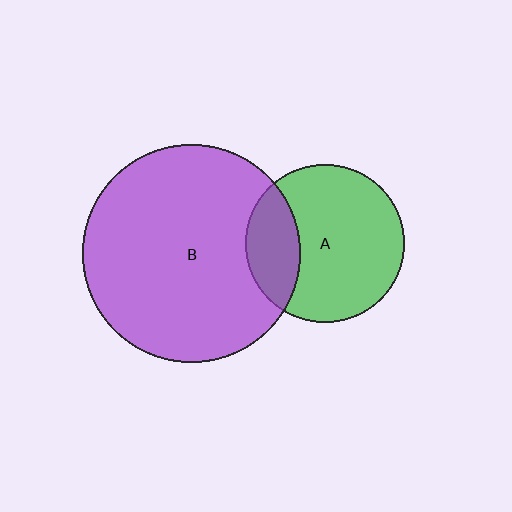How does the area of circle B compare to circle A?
Approximately 1.9 times.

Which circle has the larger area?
Circle B (purple).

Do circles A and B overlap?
Yes.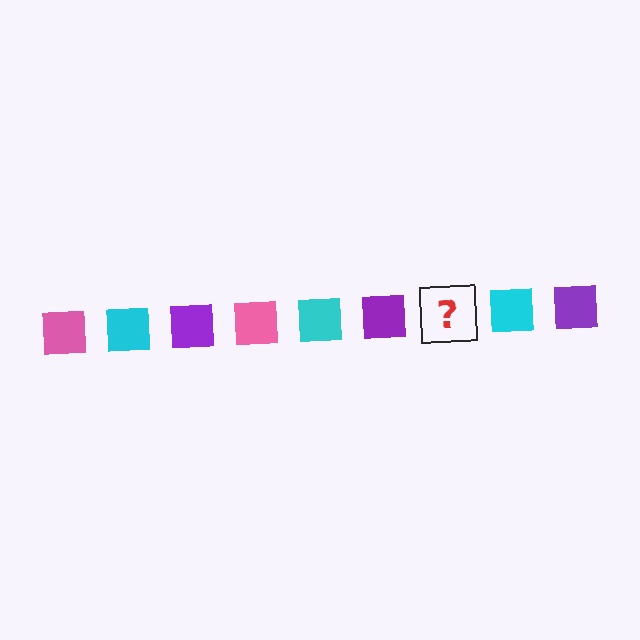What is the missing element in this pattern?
The missing element is a pink square.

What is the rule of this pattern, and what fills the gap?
The rule is that the pattern cycles through pink, cyan, purple squares. The gap should be filled with a pink square.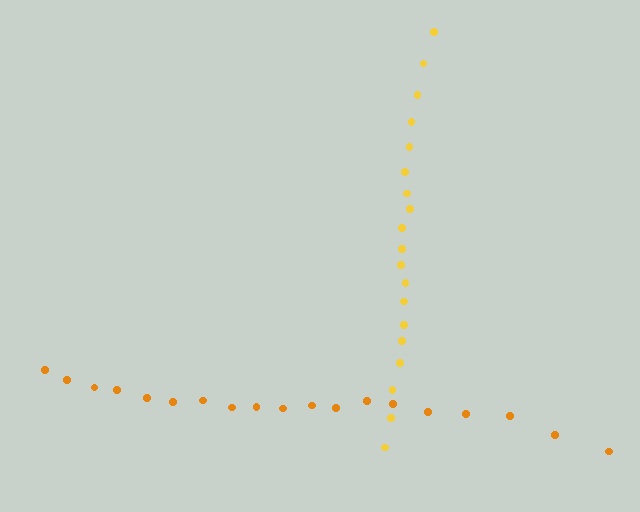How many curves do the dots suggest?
There are 2 distinct paths.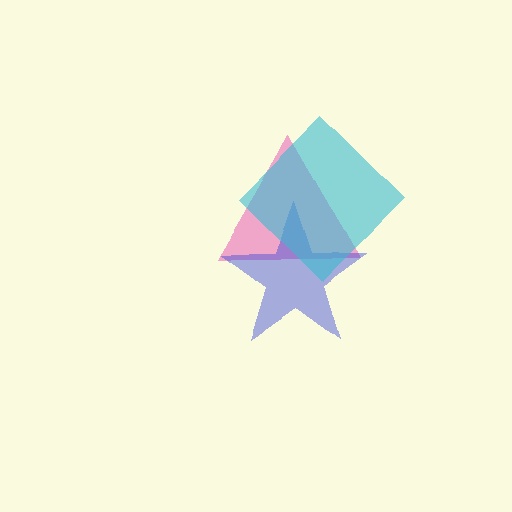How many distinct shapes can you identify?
There are 3 distinct shapes: a pink triangle, a blue star, a cyan diamond.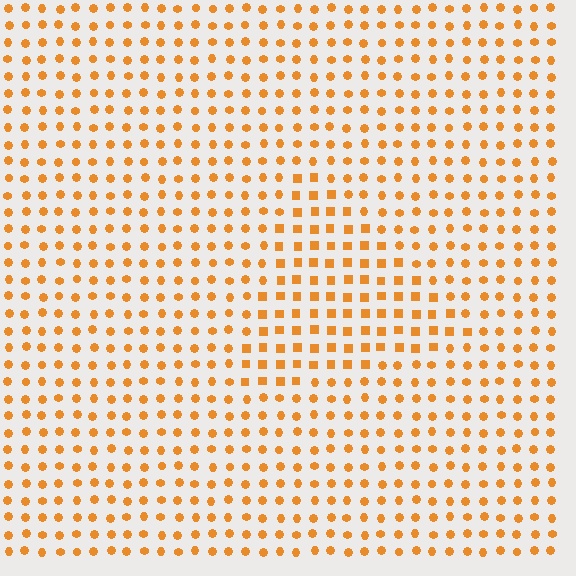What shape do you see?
I see a triangle.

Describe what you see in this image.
The image is filled with small orange elements arranged in a uniform grid. A triangle-shaped region contains squares, while the surrounding area contains circles. The boundary is defined purely by the change in element shape.